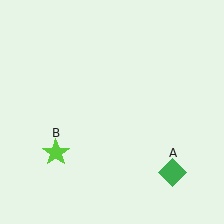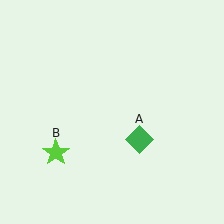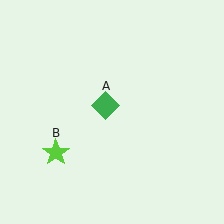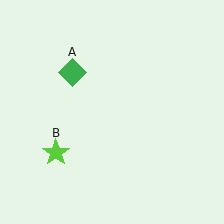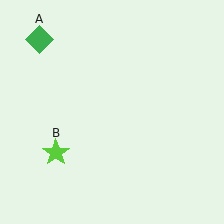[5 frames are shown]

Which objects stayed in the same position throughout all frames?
Lime star (object B) remained stationary.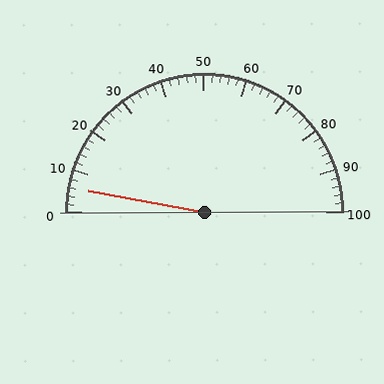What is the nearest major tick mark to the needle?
The nearest major tick mark is 10.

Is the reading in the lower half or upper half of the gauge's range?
The reading is in the lower half of the range (0 to 100).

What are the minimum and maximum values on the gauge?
The gauge ranges from 0 to 100.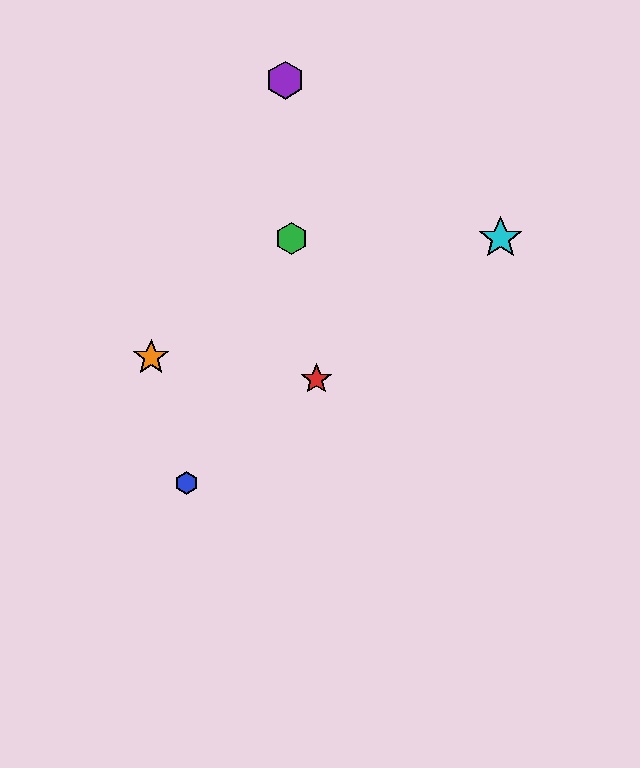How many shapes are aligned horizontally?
3 shapes (the green hexagon, the yellow star, the cyan star) are aligned horizontally.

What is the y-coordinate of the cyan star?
The cyan star is at y≈238.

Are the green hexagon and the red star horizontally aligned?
No, the green hexagon is at y≈238 and the red star is at y≈379.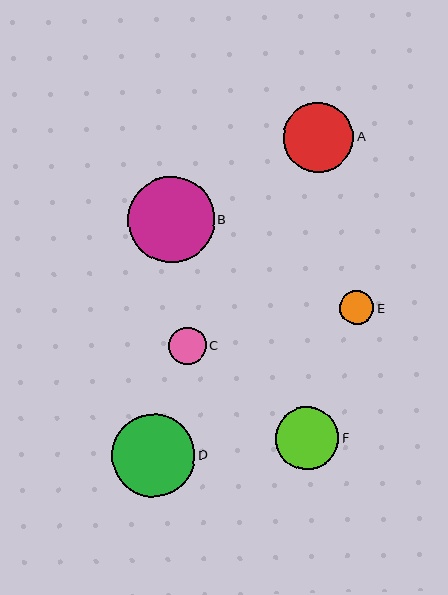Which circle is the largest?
Circle B is the largest with a size of approximately 86 pixels.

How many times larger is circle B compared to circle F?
Circle B is approximately 1.4 times the size of circle F.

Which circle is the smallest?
Circle E is the smallest with a size of approximately 34 pixels.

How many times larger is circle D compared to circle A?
Circle D is approximately 1.2 times the size of circle A.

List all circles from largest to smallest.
From largest to smallest: B, D, A, F, C, E.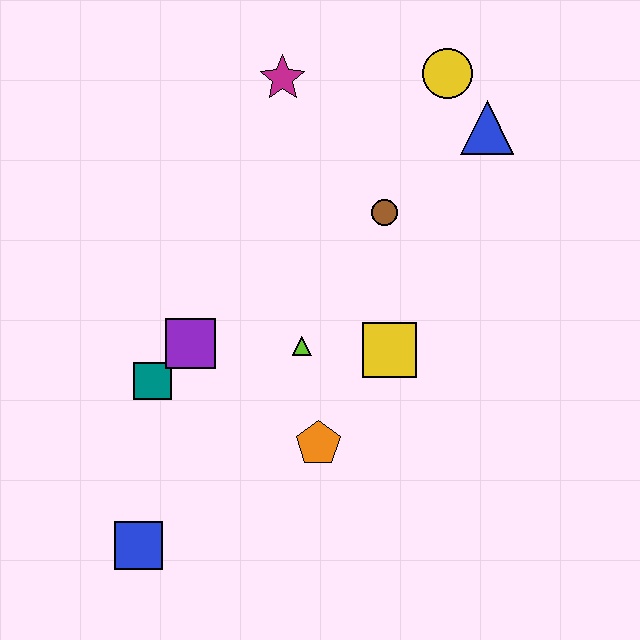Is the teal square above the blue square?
Yes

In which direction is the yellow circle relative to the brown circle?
The yellow circle is above the brown circle.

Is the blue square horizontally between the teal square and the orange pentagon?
No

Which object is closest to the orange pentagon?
The lime triangle is closest to the orange pentagon.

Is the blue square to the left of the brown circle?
Yes